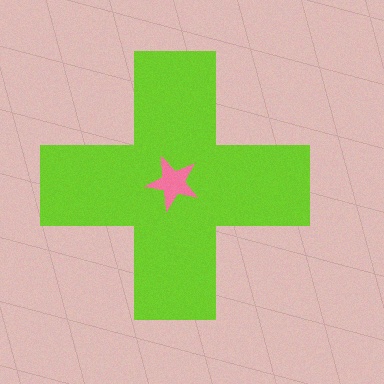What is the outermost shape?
The lime cross.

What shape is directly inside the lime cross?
The pink star.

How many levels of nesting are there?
2.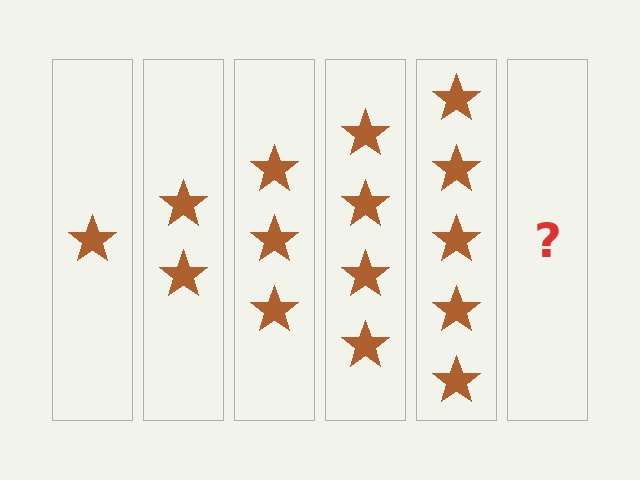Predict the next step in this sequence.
The next step is 6 stars.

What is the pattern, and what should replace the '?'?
The pattern is that each step adds one more star. The '?' should be 6 stars.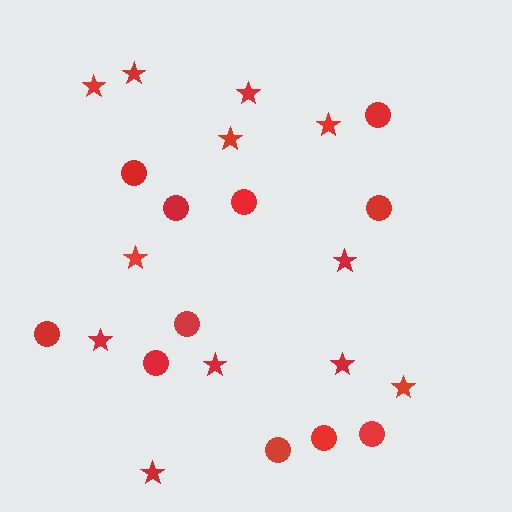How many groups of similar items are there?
There are 2 groups: one group of circles (11) and one group of stars (12).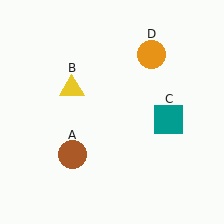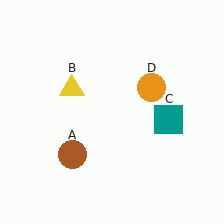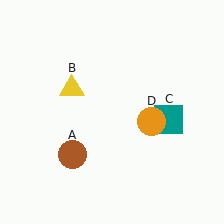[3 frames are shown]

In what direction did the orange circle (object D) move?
The orange circle (object D) moved down.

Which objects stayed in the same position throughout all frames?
Brown circle (object A) and yellow triangle (object B) and teal square (object C) remained stationary.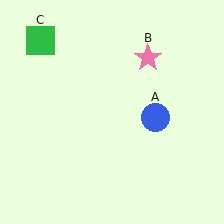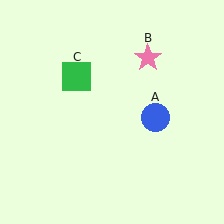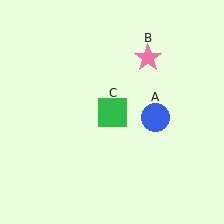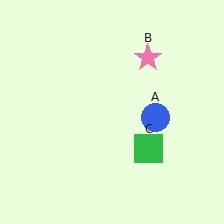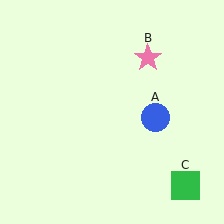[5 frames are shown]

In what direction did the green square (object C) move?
The green square (object C) moved down and to the right.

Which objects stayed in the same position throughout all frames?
Blue circle (object A) and pink star (object B) remained stationary.